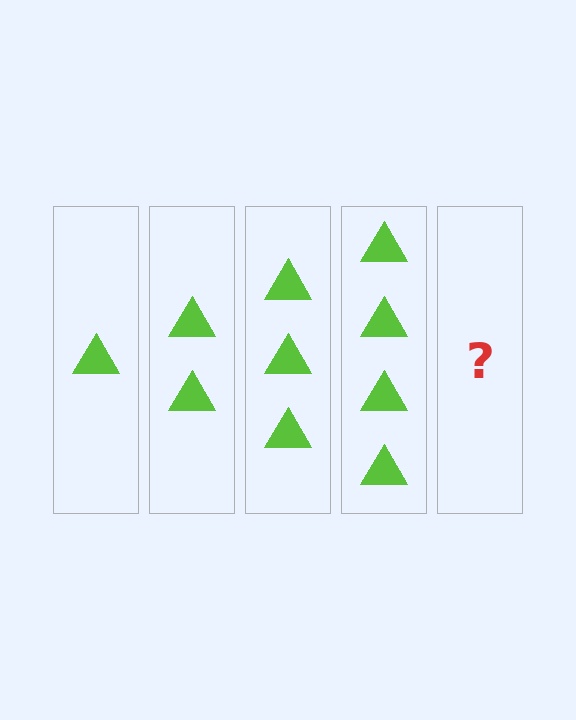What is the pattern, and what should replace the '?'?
The pattern is that each step adds one more triangle. The '?' should be 5 triangles.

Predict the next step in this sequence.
The next step is 5 triangles.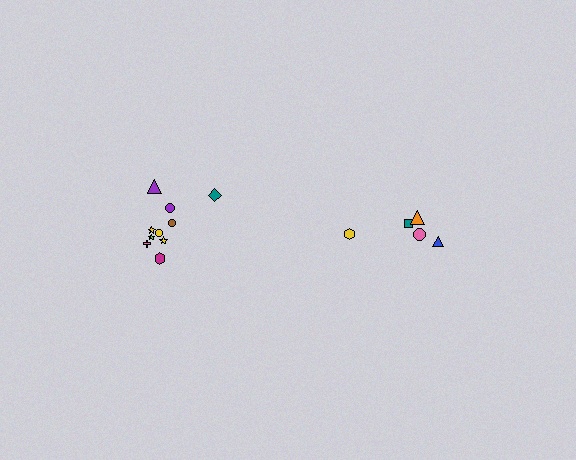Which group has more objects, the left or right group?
The left group.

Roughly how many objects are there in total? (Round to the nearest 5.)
Roughly 15 objects in total.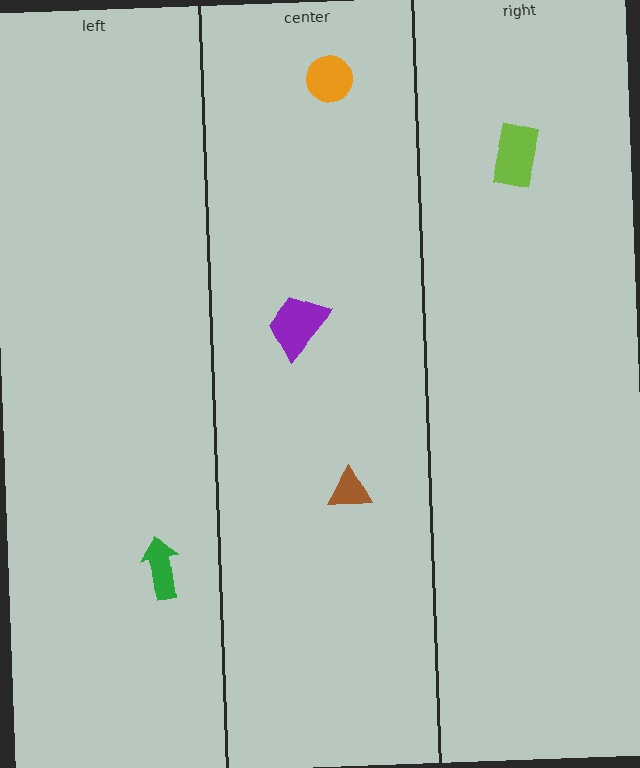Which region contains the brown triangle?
The center region.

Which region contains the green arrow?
The left region.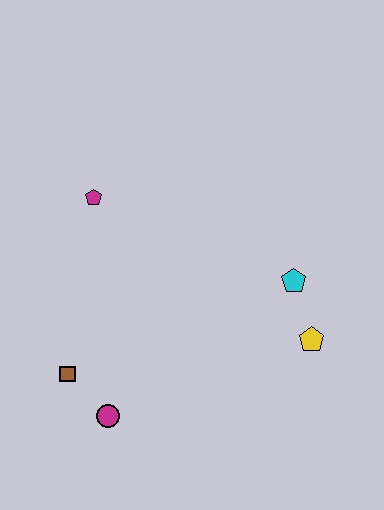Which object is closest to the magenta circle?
The brown square is closest to the magenta circle.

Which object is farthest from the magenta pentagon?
The yellow pentagon is farthest from the magenta pentagon.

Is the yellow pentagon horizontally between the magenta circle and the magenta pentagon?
No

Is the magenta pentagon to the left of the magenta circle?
Yes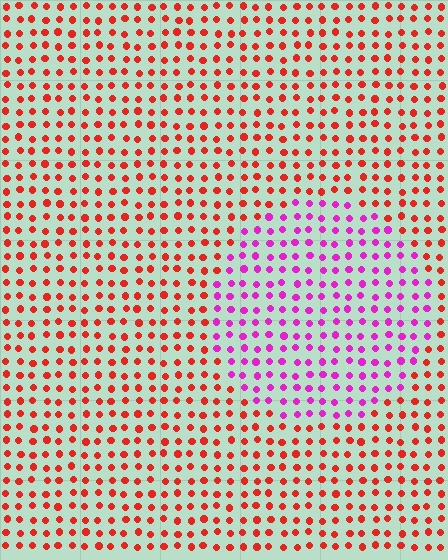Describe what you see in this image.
The image is filled with small red elements in a uniform arrangement. A circle-shaped region is visible where the elements are tinted to a slightly different hue, forming a subtle color boundary.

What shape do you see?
I see a circle.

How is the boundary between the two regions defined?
The boundary is defined purely by a slight shift in hue (about 54 degrees). Spacing, size, and orientation are identical on both sides.